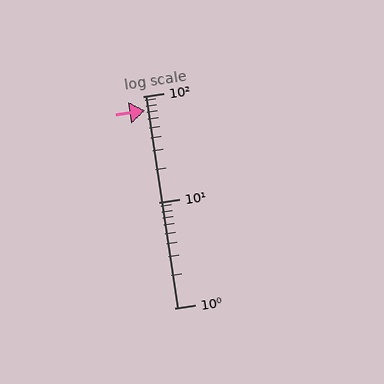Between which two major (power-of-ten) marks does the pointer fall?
The pointer is between 10 and 100.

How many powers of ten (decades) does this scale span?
The scale spans 2 decades, from 1 to 100.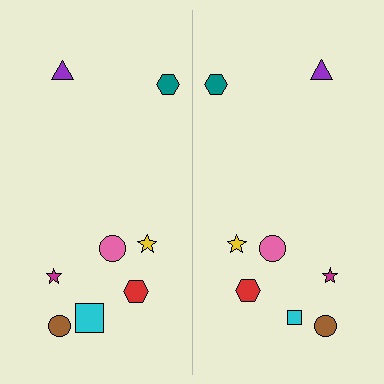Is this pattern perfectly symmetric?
No, the pattern is not perfectly symmetric. The cyan square on the right side has a different size than its mirror counterpart.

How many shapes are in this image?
There are 16 shapes in this image.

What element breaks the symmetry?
The cyan square on the right side has a different size than its mirror counterpart.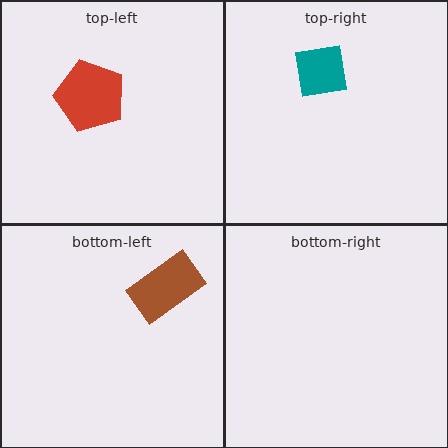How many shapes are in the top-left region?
1.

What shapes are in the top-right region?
The teal square.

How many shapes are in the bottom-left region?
1.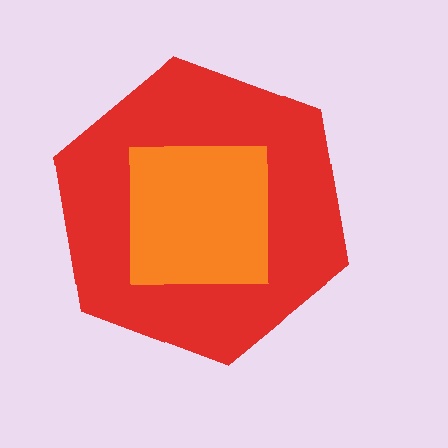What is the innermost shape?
The orange square.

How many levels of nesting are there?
2.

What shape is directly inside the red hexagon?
The orange square.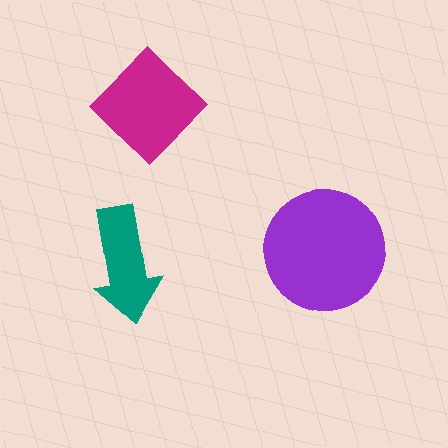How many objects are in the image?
There are 3 objects in the image.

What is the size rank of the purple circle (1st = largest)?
1st.